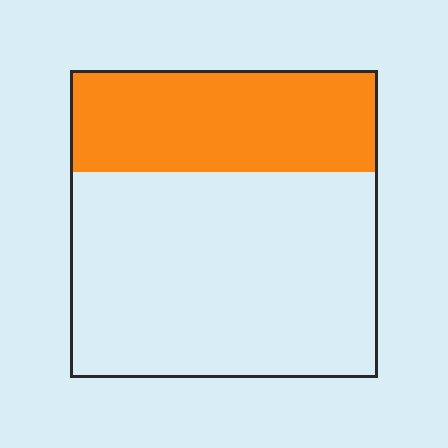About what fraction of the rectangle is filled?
About one third (1/3).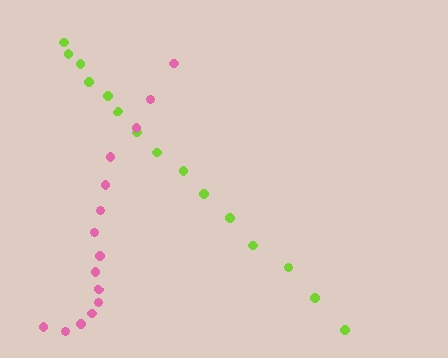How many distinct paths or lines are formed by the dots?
There are 2 distinct paths.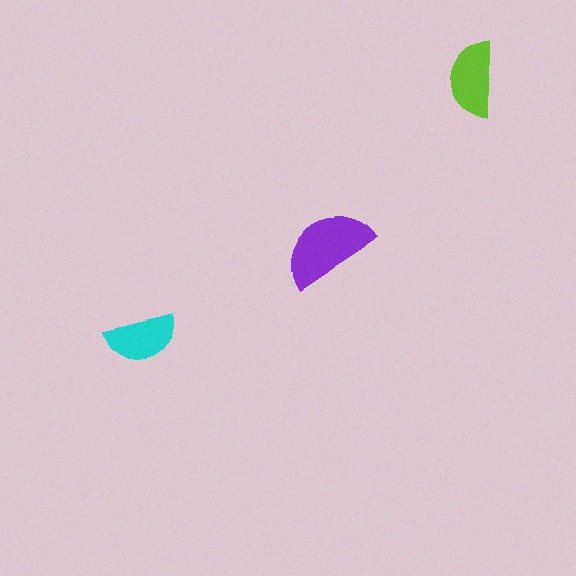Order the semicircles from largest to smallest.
the purple one, the lime one, the cyan one.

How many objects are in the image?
There are 3 objects in the image.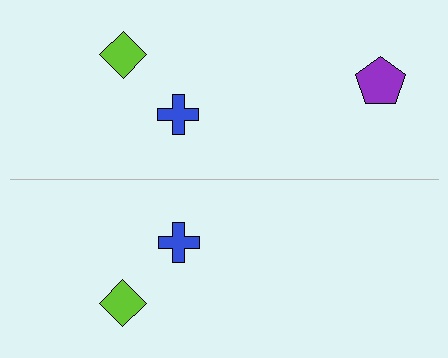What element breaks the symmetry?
A purple pentagon is missing from the bottom side.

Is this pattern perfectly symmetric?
No, the pattern is not perfectly symmetric. A purple pentagon is missing from the bottom side.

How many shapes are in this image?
There are 5 shapes in this image.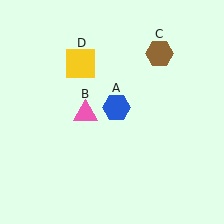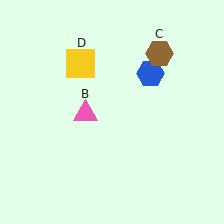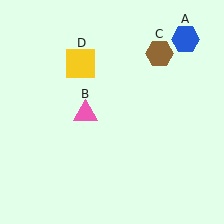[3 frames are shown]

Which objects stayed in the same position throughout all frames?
Pink triangle (object B) and brown hexagon (object C) and yellow square (object D) remained stationary.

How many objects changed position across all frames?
1 object changed position: blue hexagon (object A).